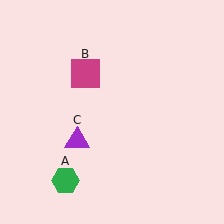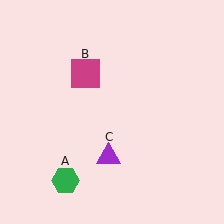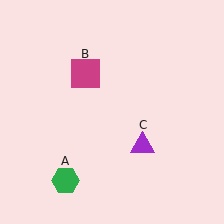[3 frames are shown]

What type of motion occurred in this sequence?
The purple triangle (object C) rotated counterclockwise around the center of the scene.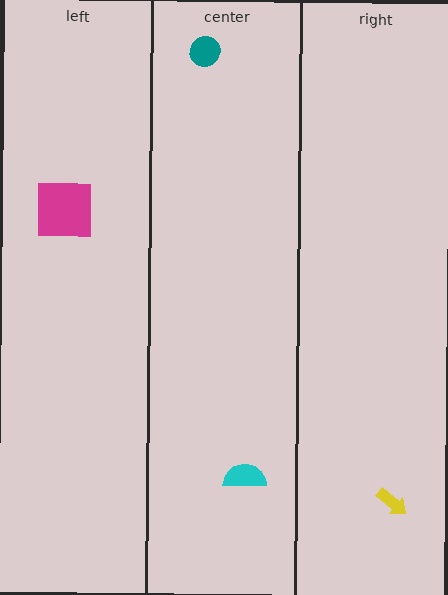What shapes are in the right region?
The yellow arrow.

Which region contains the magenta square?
The left region.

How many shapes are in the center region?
2.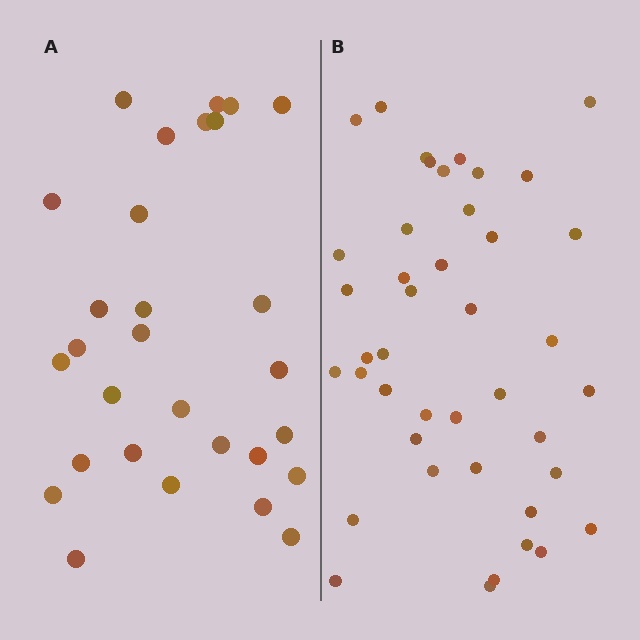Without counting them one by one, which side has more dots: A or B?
Region B (the right region) has more dots.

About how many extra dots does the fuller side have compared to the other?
Region B has approximately 15 more dots than region A.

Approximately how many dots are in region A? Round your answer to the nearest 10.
About 30 dots. (The exact count is 29, which rounds to 30.)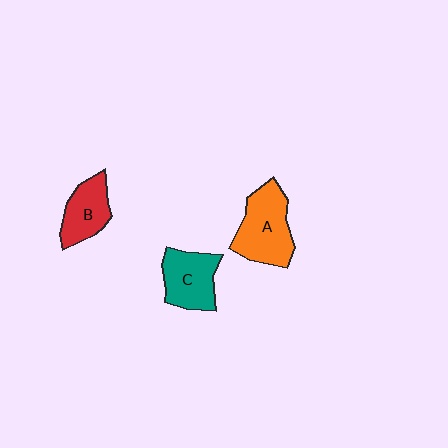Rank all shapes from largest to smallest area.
From largest to smallest: A (orange), C (teal), B (red).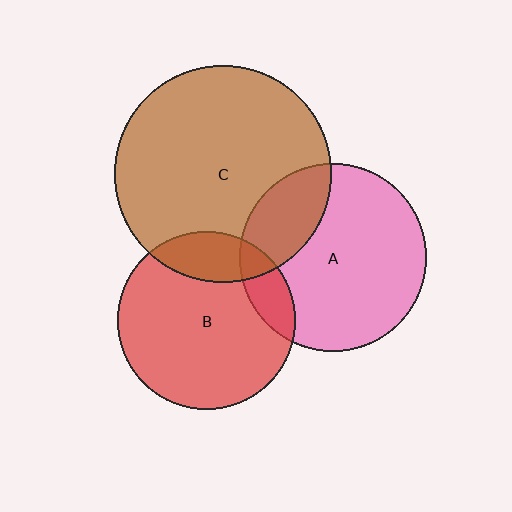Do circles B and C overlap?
Yes.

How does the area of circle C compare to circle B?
Approximately 1.5 times.